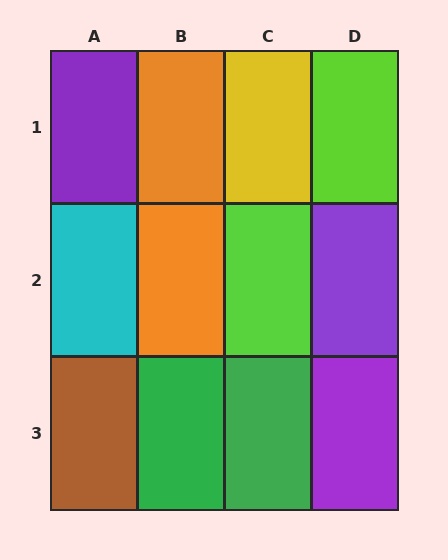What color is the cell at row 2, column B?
Orange.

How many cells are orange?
2 cells are orange.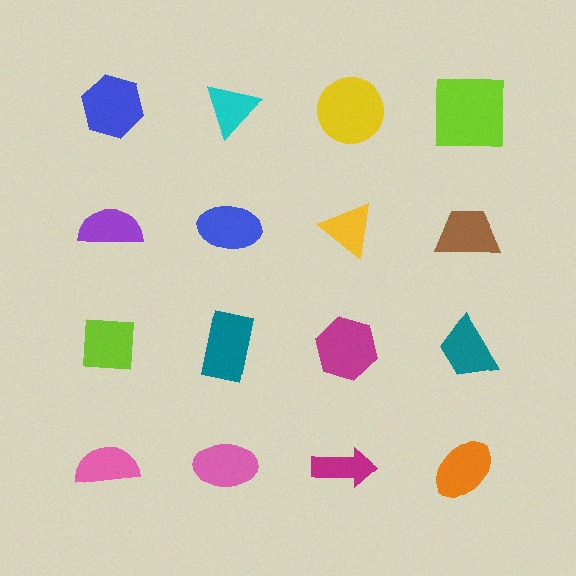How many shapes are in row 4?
4 shapes.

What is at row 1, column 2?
A cyan triangle.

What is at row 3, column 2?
A teal rectangle.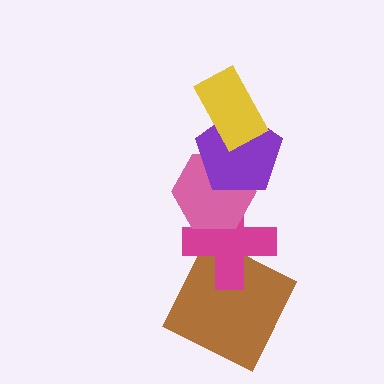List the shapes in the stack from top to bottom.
From top to bottom: the yellow rectangle, the purple pentagon, the pink hexagon, the magenta cross, the brown square.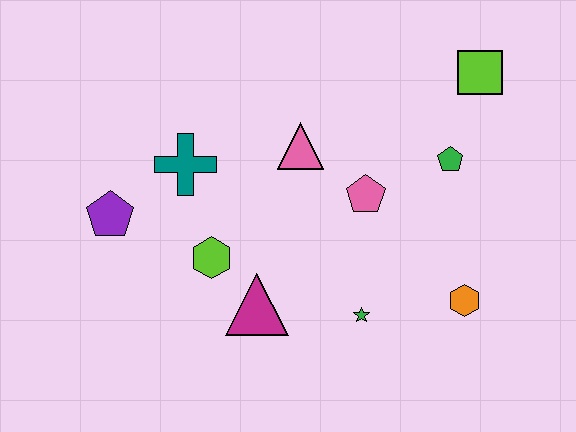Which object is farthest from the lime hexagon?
The lime square is farthest from the lime hexagon.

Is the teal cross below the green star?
No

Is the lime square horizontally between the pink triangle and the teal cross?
No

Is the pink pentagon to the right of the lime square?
No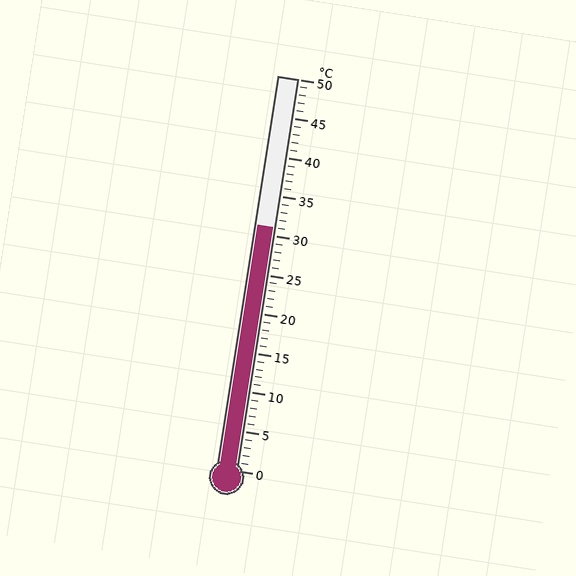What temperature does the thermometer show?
The thermometer shows approximately 31°C.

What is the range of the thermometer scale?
The thermometer scale ranges from 0°C to 50°C.